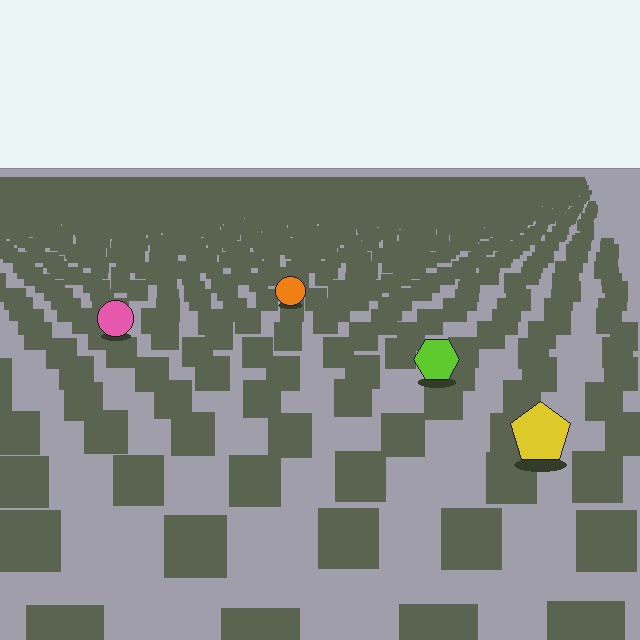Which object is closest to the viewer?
The yellow pentagon is closest. The texture marks near it are larger and more spread out.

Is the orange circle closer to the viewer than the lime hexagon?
No. The lime hexagon is closer — you can tell from the texture gradient: the ground texture is coarser near it.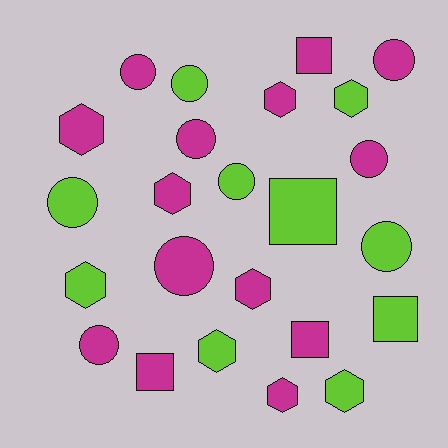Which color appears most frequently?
Magenta, with 14 objects.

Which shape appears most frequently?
Circle, with 10 objects.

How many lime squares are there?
There are 2 lime squares.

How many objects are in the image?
There are 24 objects.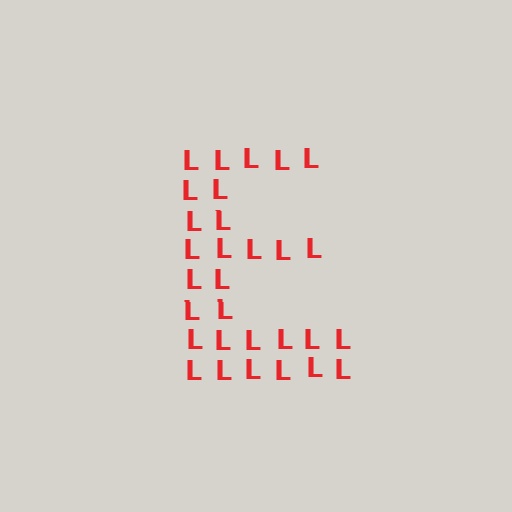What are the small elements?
The small elements are letter L's.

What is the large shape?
The large shape is the letter E.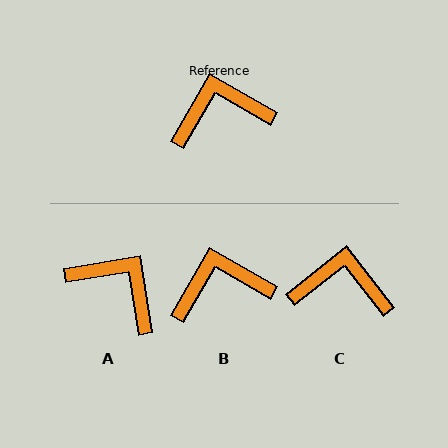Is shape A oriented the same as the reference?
No, it is off by about 51 degrees.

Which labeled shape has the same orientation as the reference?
B.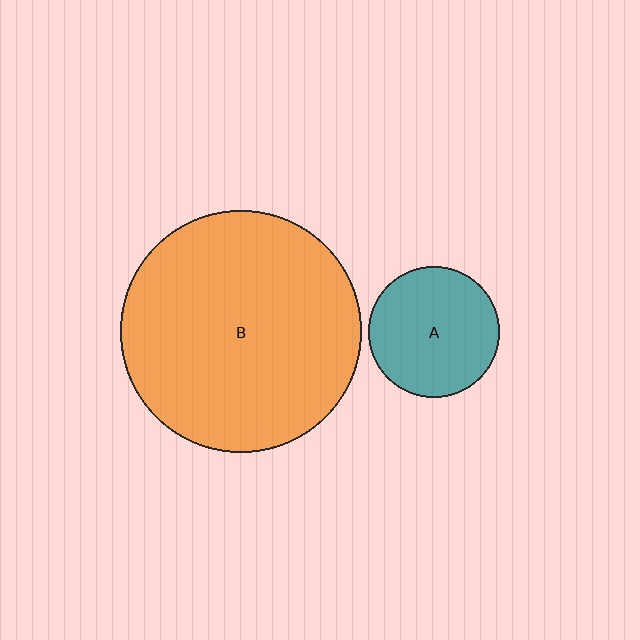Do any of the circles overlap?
No, none of the circles overlap.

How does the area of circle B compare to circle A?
Approximately 3.4 times.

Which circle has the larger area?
Circle B (orange).